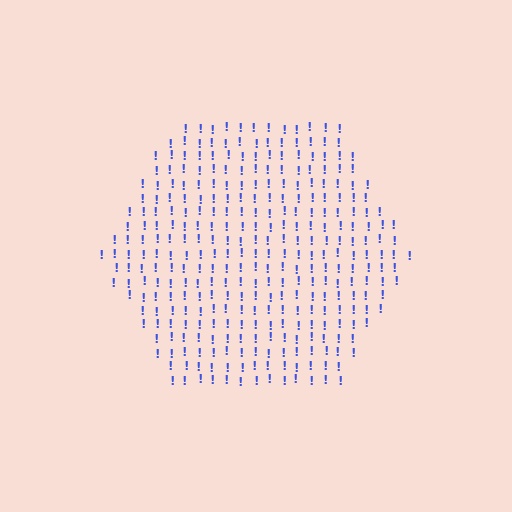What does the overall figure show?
The overall figure shows a hexagon.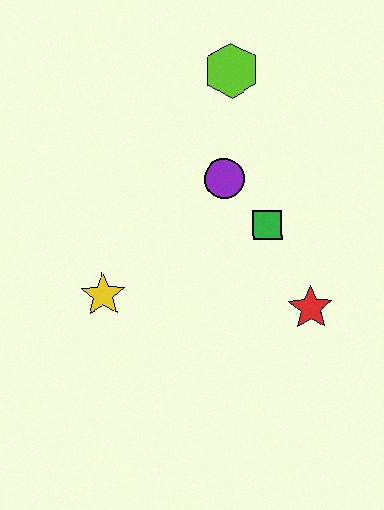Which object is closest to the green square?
The purple circle is closest to the green square.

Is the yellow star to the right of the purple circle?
No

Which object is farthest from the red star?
The lime hexagon is farthest from the red star.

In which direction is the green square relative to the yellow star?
The green square is to the right of the yellow star.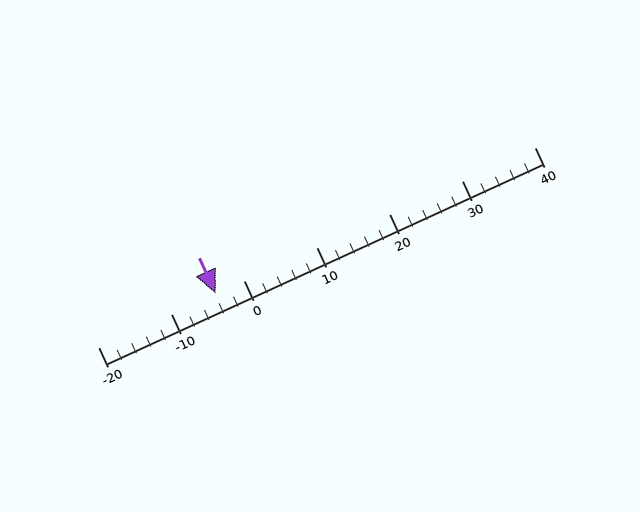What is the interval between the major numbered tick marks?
The major tick marks are spaced 10 units apart.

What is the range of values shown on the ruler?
The ruler shows values from -20 to 40.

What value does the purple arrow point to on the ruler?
The purple arrow points to approximately -4.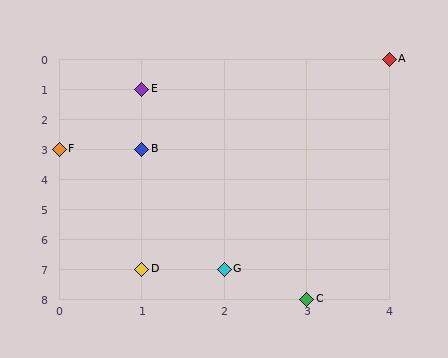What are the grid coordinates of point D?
Point D is at grid coordinates (1, 7).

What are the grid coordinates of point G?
Point G is at grid coordinates (2, 7).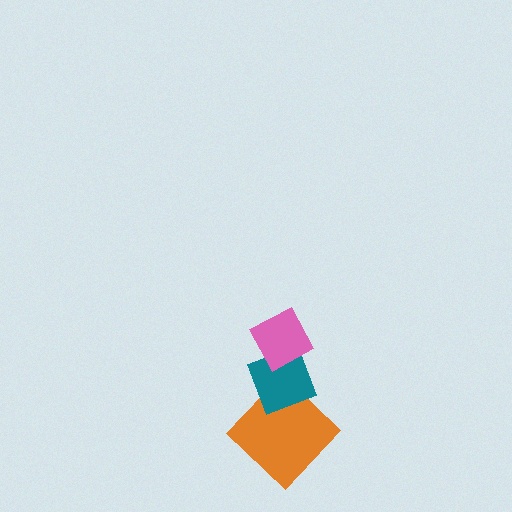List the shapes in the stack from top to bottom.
From top to bottom: the pink diamond, the teal diamond, the orange diamond.